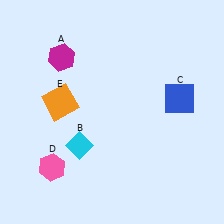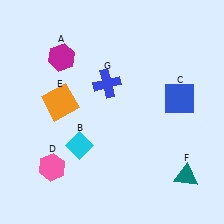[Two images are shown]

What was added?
A teal triangle (F), a blue cross (G) were added in Image 2.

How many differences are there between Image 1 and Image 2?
There are 2 differences between the two images.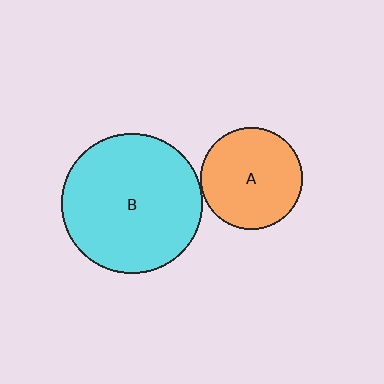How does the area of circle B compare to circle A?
Approximately 1.9 times.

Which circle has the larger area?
Circle B (cyan).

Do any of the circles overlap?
No, none of the circles overlap.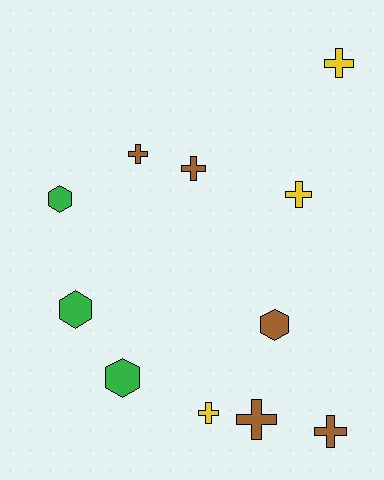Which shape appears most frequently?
Cross, with 7 objects.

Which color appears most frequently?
Brown, with 5 objects.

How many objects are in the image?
There are 11 objects.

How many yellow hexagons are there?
There are no yellow hexagons.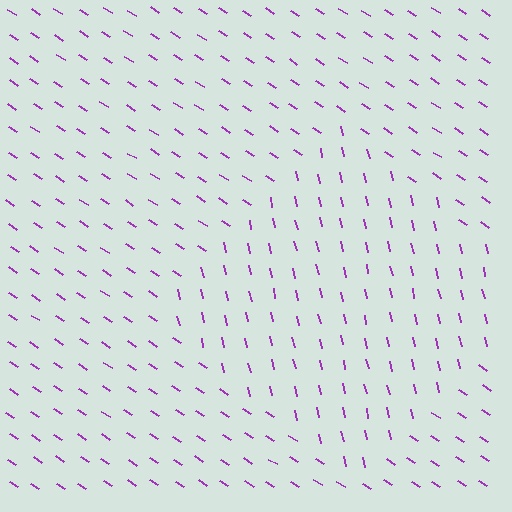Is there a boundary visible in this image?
Yes, there is a texture boundary formed by a change in line orientation.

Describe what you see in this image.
The image is filled with small purple line segments. A diamond region in the image has lines oriented differently from the surrounding lines, creating a visible texture boundary.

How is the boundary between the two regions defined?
The boundary is defined purely by a change in line orientation (approximately 45 degrees difference). All lines are the same color and thickness.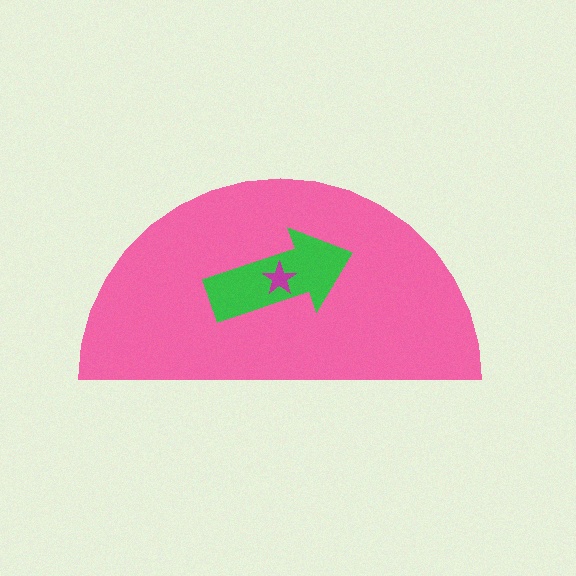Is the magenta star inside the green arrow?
Yes.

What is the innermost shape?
The magenta star.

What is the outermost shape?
The pink semicircle.